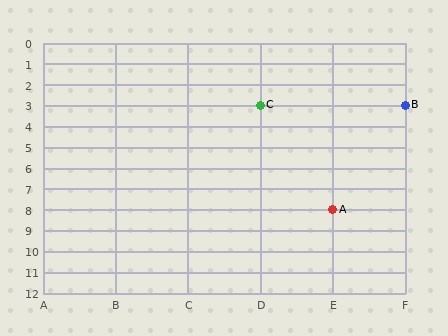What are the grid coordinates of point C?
Point C is at grid coordinates (D, 3).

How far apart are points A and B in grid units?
Points A and B are 1 column and 5 rows apart (about 5.1 grid units diagonally).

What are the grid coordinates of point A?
Point A is at grid coordinates (E, 8).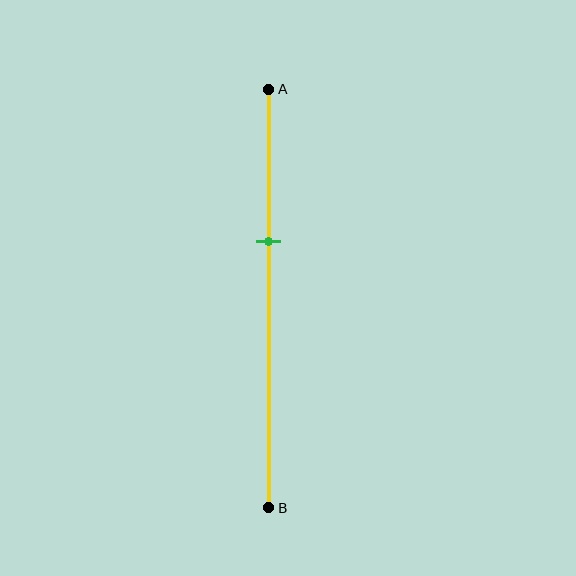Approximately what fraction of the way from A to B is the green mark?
The green mark is approximately 35% of the way from A to B.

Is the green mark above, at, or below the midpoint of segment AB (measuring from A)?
The green mark is above the midpoint of segment AB.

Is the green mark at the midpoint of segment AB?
No, the mark is at about 35% from A, not at the 50% midpoint.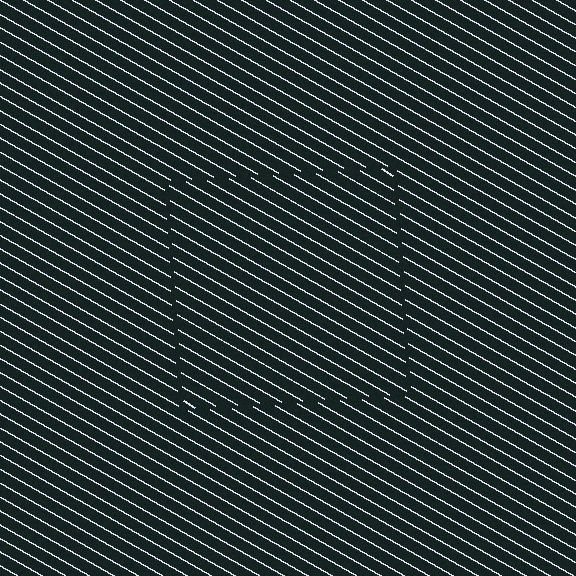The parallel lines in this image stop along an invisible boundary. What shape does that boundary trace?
An illusory square. The interior of the shape contains the same grating, shifted by half a period — the contour is defined by the phase discontinuity where line-ends from the inner and outer gratings abut.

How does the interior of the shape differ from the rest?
The interior of the shape contains the same grating, shifted by half a period — the contour is defined by the phase discontinuity where line-ends from the inner and outer gratings abut.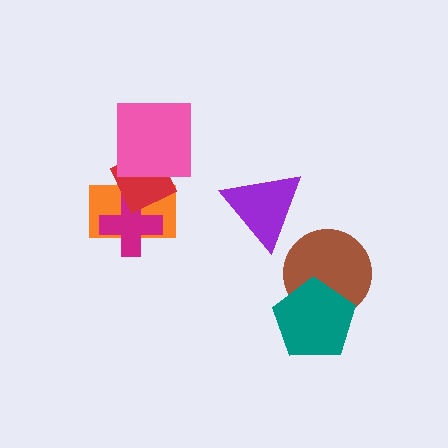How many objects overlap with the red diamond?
3 objects overlap with the red diamond.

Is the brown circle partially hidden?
Yes, it is partially covered by another shape.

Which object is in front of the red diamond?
The pink square is in front of the red diamond.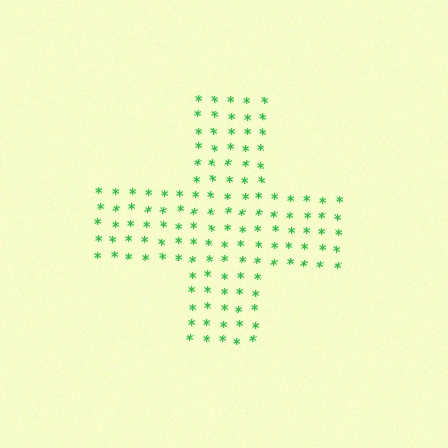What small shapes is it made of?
It is made of small asterisks.